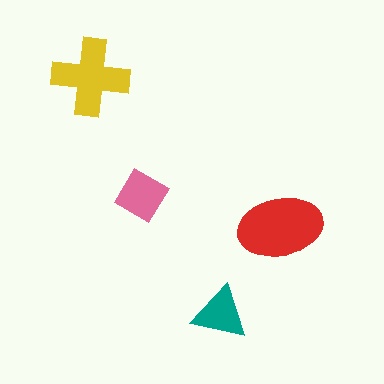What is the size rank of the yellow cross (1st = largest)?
2nd.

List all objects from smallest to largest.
The teal triangle, the pink diamond, the yellow cross, the red ellipse.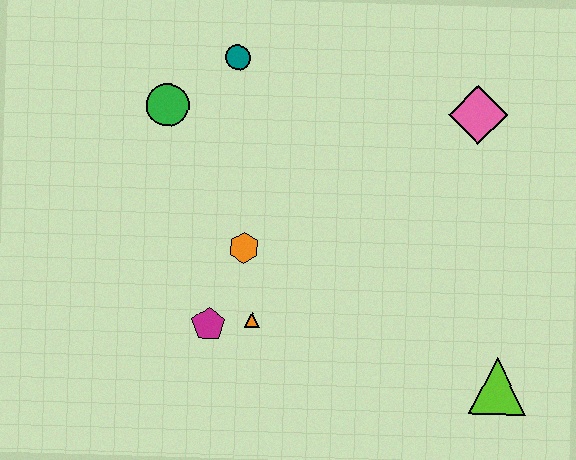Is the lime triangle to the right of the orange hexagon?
Yes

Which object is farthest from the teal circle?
The lime triangle is farthest from the teal circle.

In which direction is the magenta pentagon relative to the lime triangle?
The magenta pentagon is to the left of the lime triangle.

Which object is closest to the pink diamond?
The teal circle is closest to the pink diamond.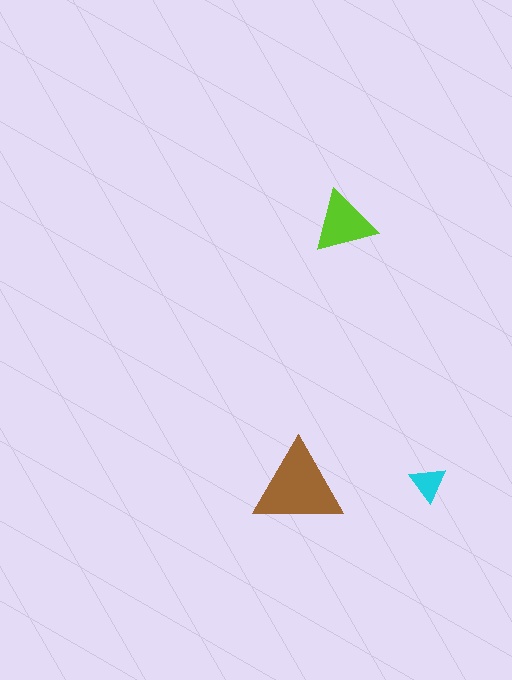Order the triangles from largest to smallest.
the brown one, the lime one, the cyan one.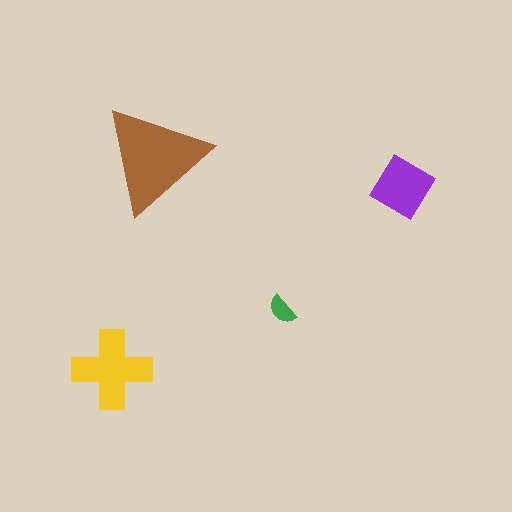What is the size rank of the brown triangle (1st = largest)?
1st.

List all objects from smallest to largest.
The green semicircle, the purple diamond, the yellow cross, the brown triangle.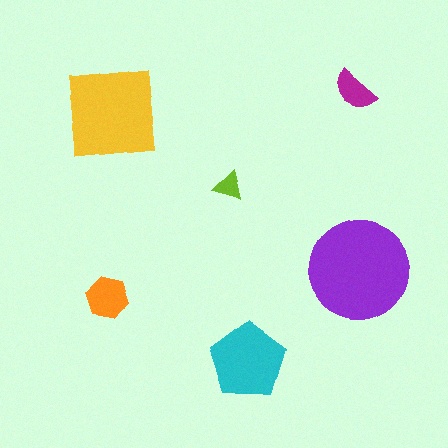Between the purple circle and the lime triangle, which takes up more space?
The purple circle.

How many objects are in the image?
There are 6 objects in the image.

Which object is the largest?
The purple circle.